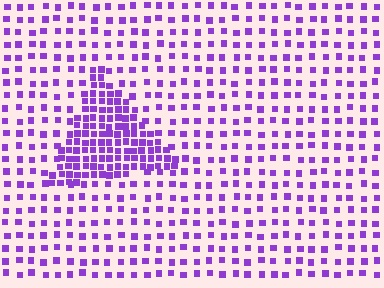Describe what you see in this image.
The image contains small purple elements arranged at two different densities. A triangle-shaped region is visible where the elements are more densely packed than the surrounding area.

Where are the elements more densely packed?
The elements are more densely packed inside the triangle boundary.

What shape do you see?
I see a triangle.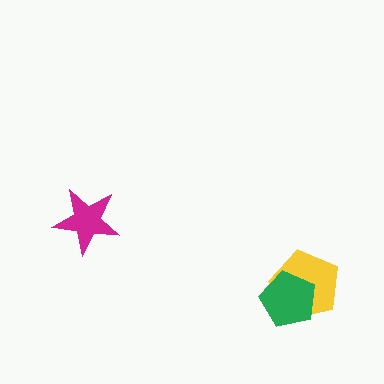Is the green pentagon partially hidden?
No, no other shape covers it.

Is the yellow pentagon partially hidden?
Yes, it is partially covered by another shape.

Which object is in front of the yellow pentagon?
The green pentagon is in front of the yellow pentagon.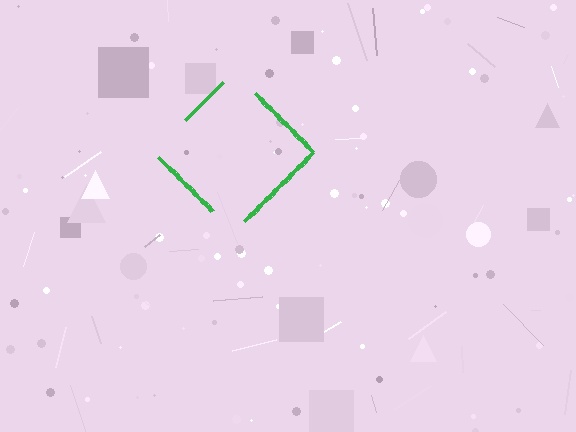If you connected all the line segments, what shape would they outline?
They would outline a diamond.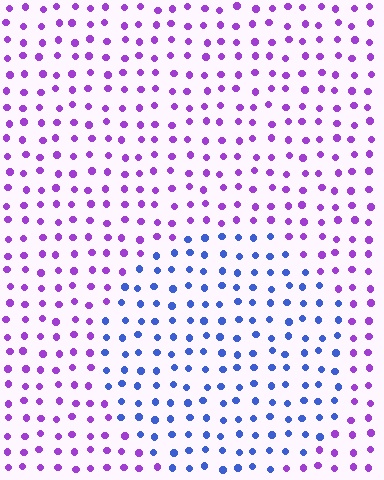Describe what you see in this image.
The image is filled with small purple elements in a uniform arrangement. A circle-shaped region is visible where the elements are tinted to a slightly different hue, forming a subtle color boundary.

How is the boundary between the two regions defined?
The boundary is defined purely by a slight shift in hue (about 54 degrees). Spacing, size, and orientation are identical on both sides.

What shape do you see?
I see a circle.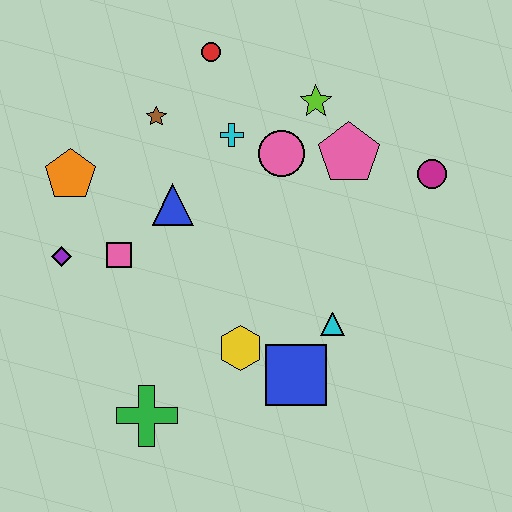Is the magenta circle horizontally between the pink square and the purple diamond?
No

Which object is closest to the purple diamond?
The pink square is closest to the purple diamond.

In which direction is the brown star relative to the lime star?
The brown star is to the left of the lime star.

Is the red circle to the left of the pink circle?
Yes